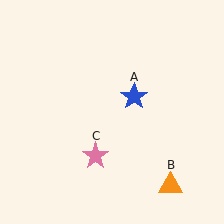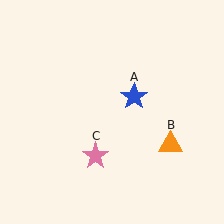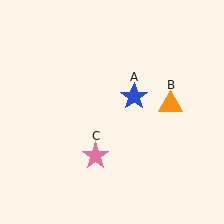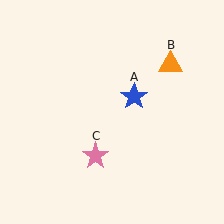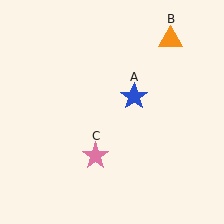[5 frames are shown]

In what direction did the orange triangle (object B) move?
The orange triangle (object B) moved up.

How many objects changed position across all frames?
1 object changed position: orange triangle (object B).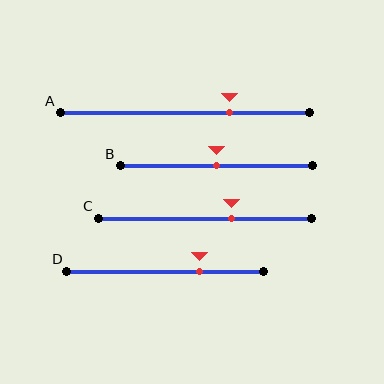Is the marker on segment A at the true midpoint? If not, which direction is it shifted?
No, the marker on segment A is shifted to the right by about 18% of the segment length.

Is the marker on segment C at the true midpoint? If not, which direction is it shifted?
No, the marker on segment C is shifted to the right by about 12% of the segment length.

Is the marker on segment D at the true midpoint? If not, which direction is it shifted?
No, the marker on segment D is shifted to the right by about 17% of the segment length.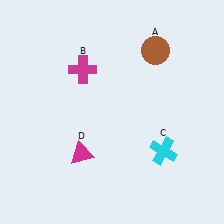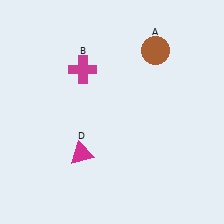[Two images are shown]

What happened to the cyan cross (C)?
The cyan cross (C) was removed in Image 2. It was in the bottom-right area of Image 1.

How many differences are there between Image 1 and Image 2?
There is 1 difference between the two images.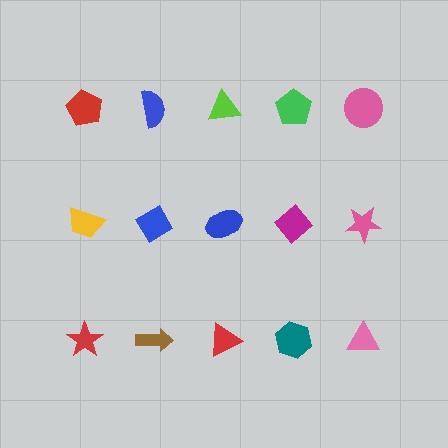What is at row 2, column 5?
A pink star.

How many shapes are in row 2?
5 shapes.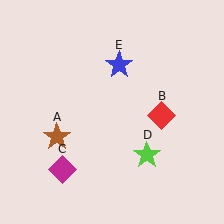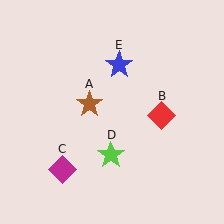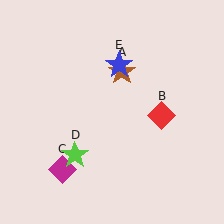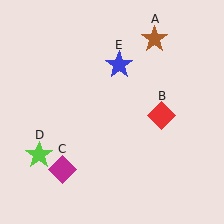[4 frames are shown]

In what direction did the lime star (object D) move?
The lime star (object D) moved left.